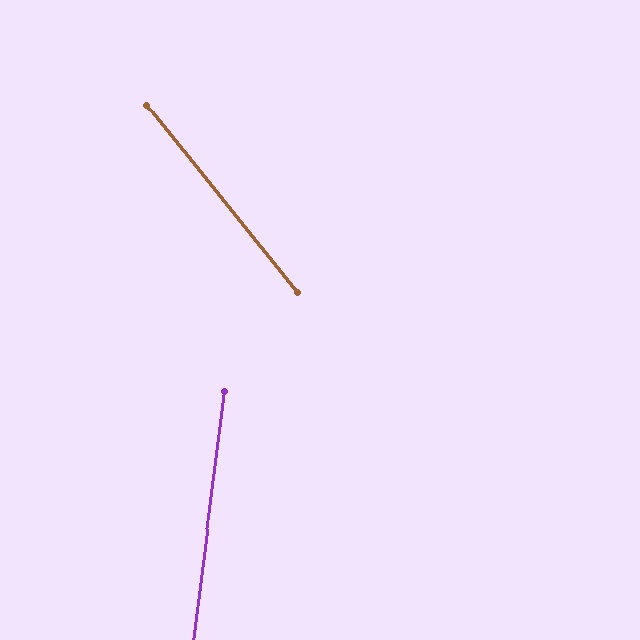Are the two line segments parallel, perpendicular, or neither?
Neither parallel nor perpendicular — they differ by about 46°.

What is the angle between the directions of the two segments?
Approximately 46 degrees.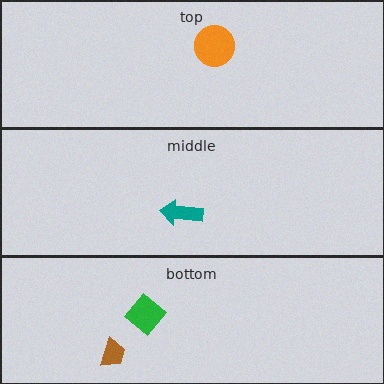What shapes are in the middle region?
The teal arrow.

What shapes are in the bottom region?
The brown trapezoid, the green diamond.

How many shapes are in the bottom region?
2.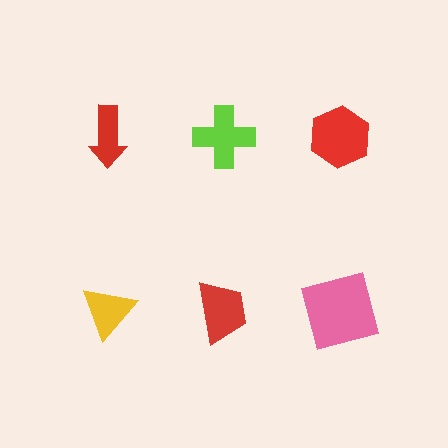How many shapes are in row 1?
3 shapes.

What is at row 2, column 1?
A yellow triangle.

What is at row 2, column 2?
A red trapezoid.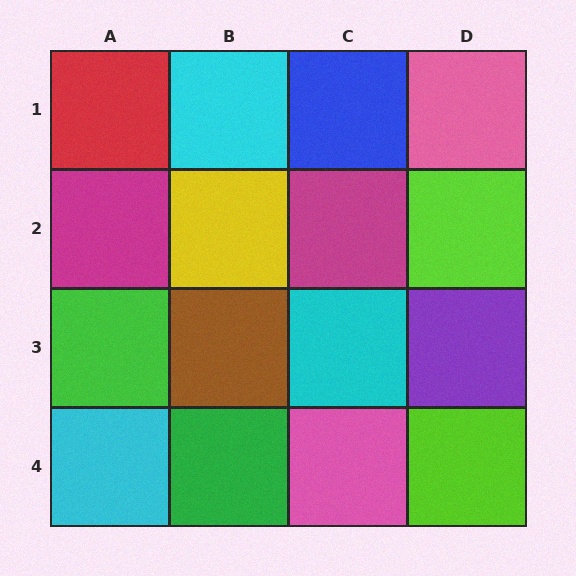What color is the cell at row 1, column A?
Red.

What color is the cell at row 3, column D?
Purple.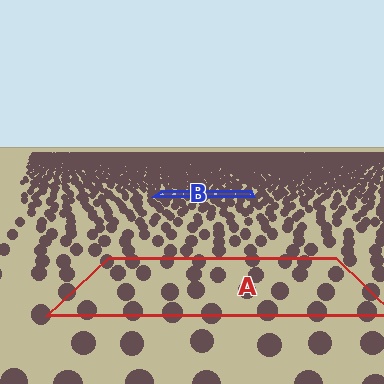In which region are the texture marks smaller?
The texture marks are smaller in region B, because it is farther away.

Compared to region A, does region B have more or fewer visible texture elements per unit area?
Region B has more texture elements per unit area — they are packed more densely because it is farther away.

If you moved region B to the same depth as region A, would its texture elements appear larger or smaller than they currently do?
They would appear larger. At a closer depth, the same texture elements are projected at a bigger on-screen size.